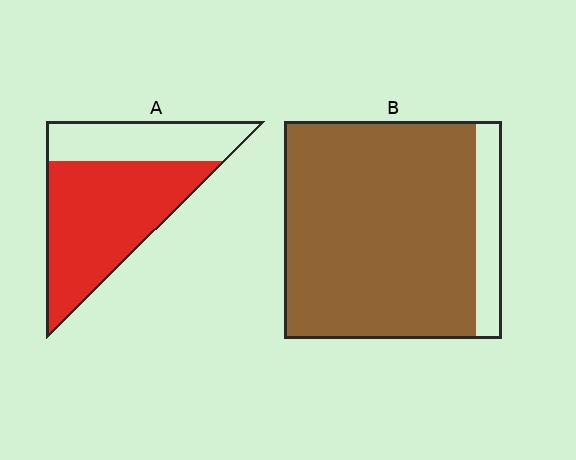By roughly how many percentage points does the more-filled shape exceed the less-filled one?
By roughly 20 percentage points (B over A).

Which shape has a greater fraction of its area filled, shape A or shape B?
Shape B.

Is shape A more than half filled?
Yes.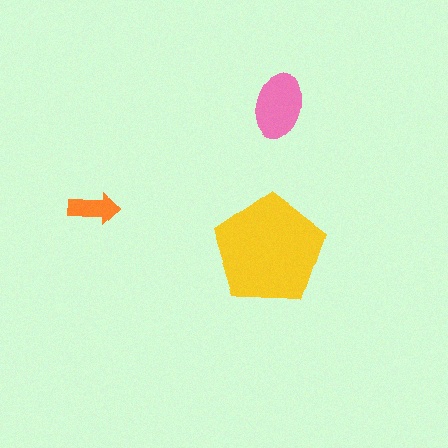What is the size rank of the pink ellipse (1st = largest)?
2nd.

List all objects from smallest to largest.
The orange arrow, the pink ellipse, the yellow pentagon.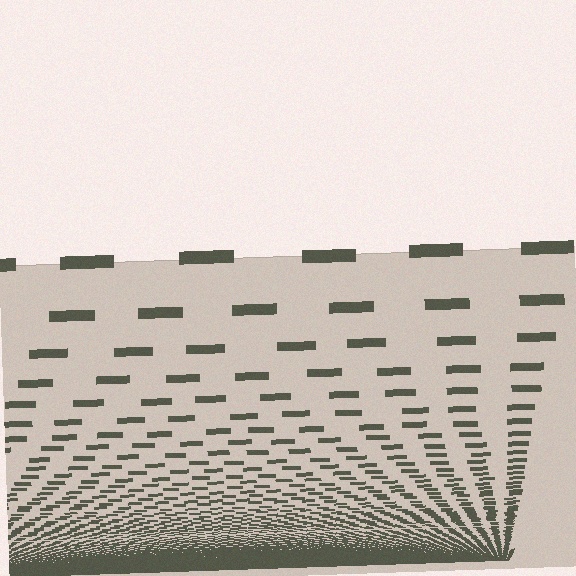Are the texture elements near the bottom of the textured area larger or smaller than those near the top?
Smaller. The gradient is inverted — elements near the bottom are smaller and denser.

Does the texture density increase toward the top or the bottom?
Density increases toward the bottom.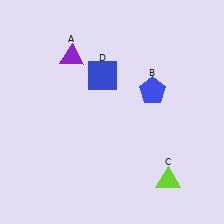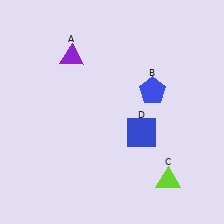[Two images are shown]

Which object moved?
The blue square (D) moved down.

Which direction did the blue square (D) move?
The blue square (D) moved down.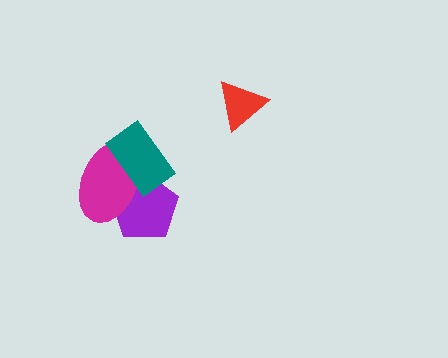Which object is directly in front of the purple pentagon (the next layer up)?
The magenta ellipse is directly in front of the purple pentagon.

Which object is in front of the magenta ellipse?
The teal rectangle is in front of the magenta ellipse.